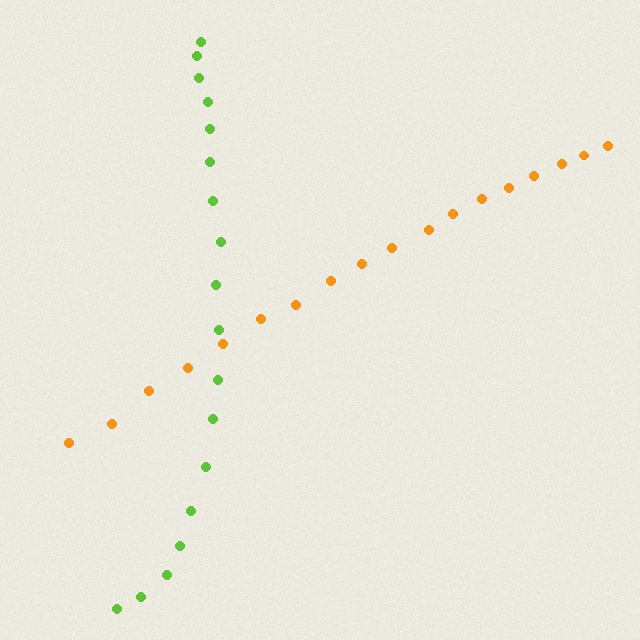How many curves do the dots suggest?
There are 2 distinct paths.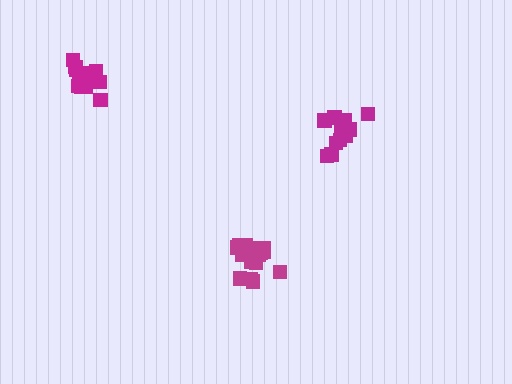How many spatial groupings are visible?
There are 3 spatial groupings.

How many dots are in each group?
Group 1: 11 dots, Group 2: 16 dots, Group 3: 11 dots (38 total).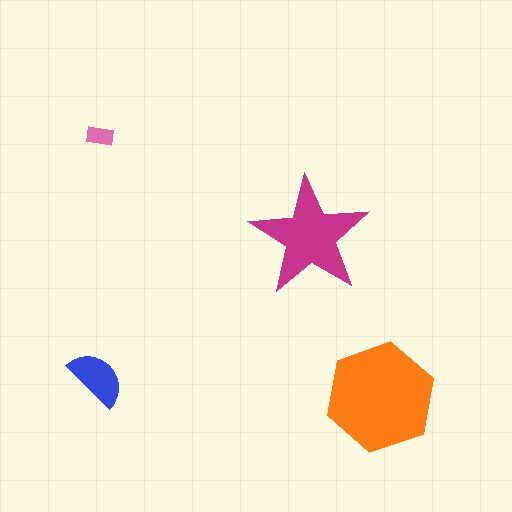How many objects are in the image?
There are 4 objects in the image.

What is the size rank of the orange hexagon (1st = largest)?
1st.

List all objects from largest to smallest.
The orange hexagon, the magenta star, the blue semicircle, the pink rectangle.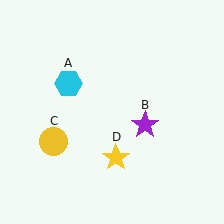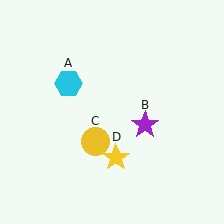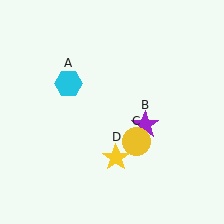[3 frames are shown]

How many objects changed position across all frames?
1 object changed position: yellow circle (object C).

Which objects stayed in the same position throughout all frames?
Cyan hexagon (object A) and purple star (object B) and yellow star (object D) remained stationary.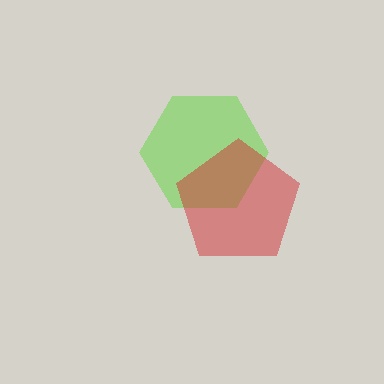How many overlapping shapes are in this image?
There are 2 overlapping shapes in the image.